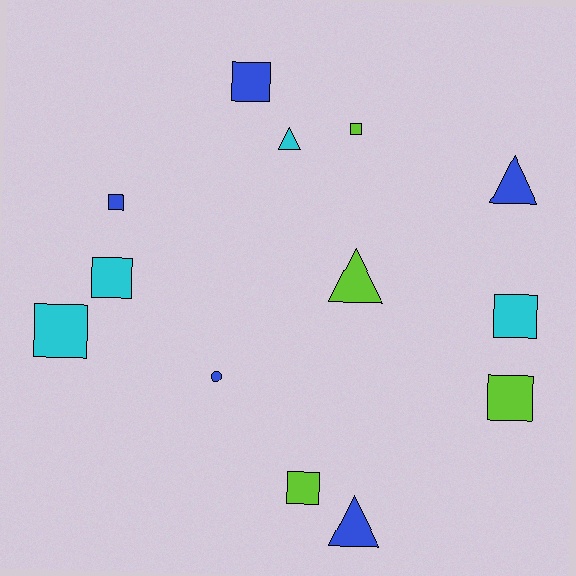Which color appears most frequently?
Blue, with 5 objects.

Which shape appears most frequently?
Square, with 8 objects.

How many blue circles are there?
There is 1 blue circle.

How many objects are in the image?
There are 13 objects.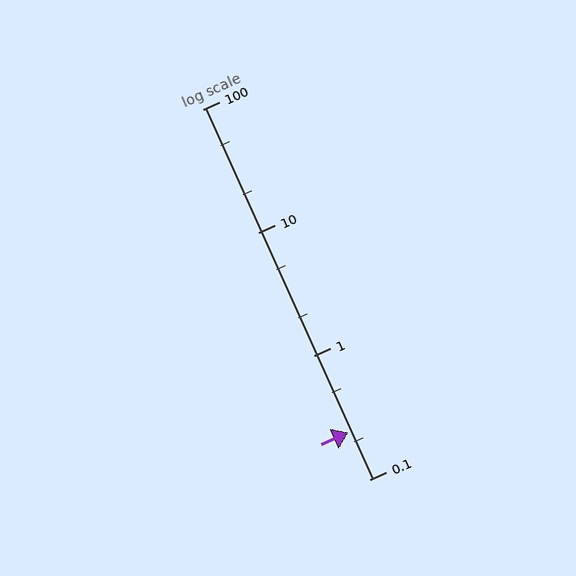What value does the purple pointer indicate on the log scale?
The pointer indicates approximately 0.24.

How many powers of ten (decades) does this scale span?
The scale spans 3 decades, from 0.1 to 100.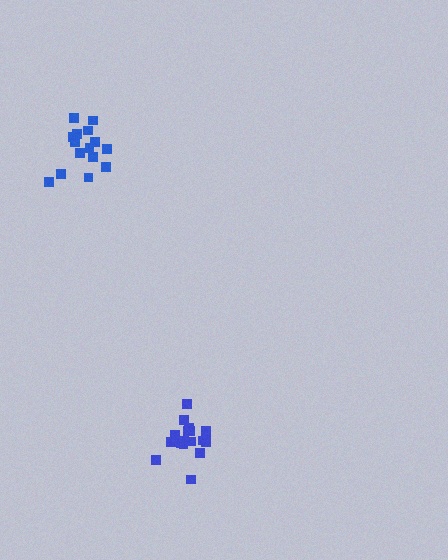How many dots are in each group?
Group 1: 18 dots, Group 2: 18 dots (36 total).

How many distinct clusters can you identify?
There are 2 distinct clusters.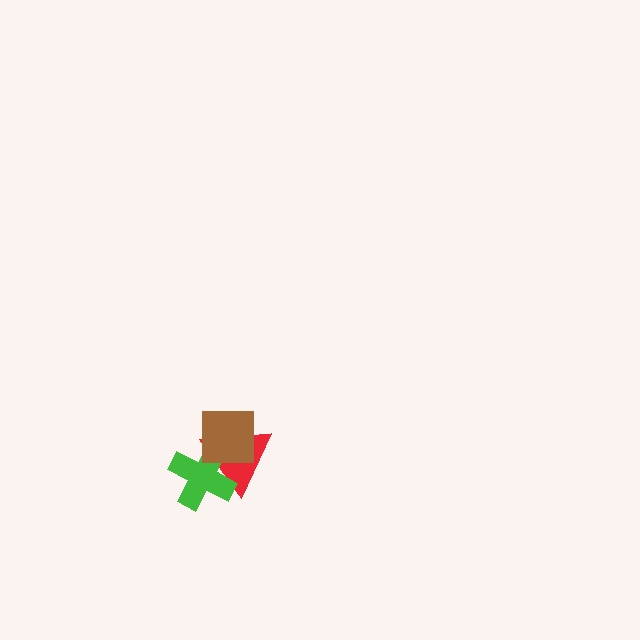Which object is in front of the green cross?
The brown square is in front of the green cross.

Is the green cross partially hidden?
Yes, it is partially covered by another shape.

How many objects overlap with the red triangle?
2 objects overlap with the red triangle.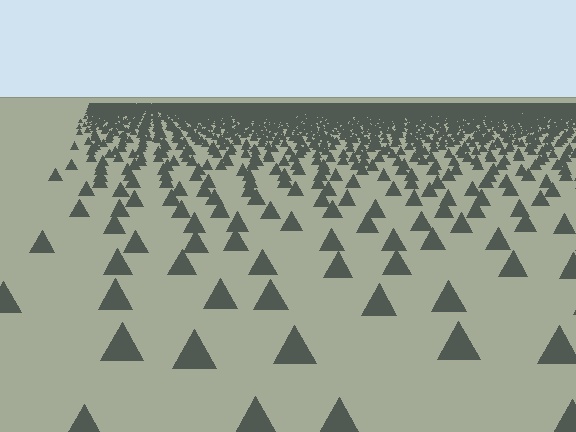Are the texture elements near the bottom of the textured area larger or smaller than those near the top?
Larger. Near the bottom, elements are closer to the viewer and appear at a bigger on-screen size.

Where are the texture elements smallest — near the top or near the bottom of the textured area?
Near the top.